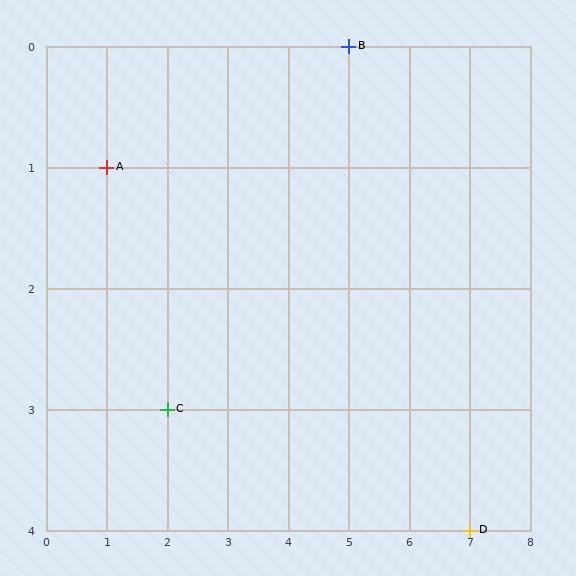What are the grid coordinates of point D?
Point D is at grid coordinates (7, 4).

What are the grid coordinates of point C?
Point C is at grid coordinates (2, 3).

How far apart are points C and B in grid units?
Points C and B are 3 columns and 3 rows apart (about 4.2 grid units diagonally).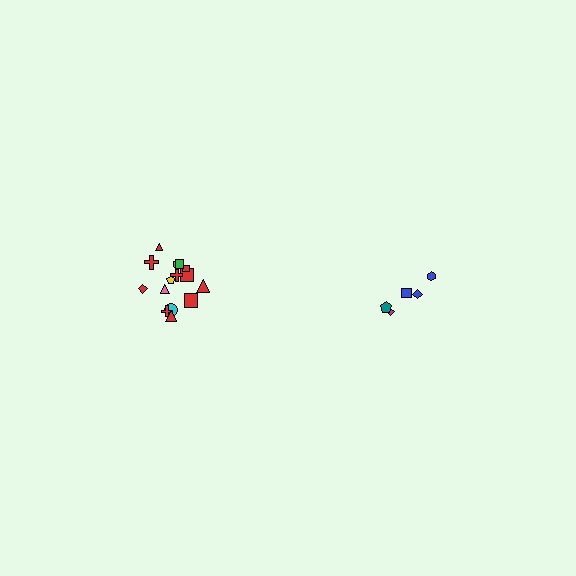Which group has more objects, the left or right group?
The left group.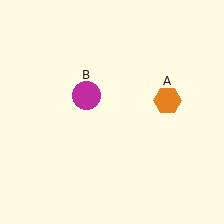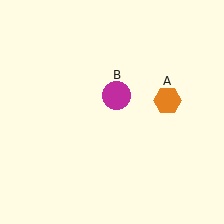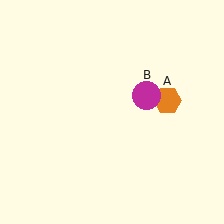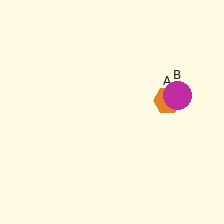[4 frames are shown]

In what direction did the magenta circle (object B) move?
The magenta circle (object B) moved right.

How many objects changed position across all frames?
1 object changed position: magenta circle (object B).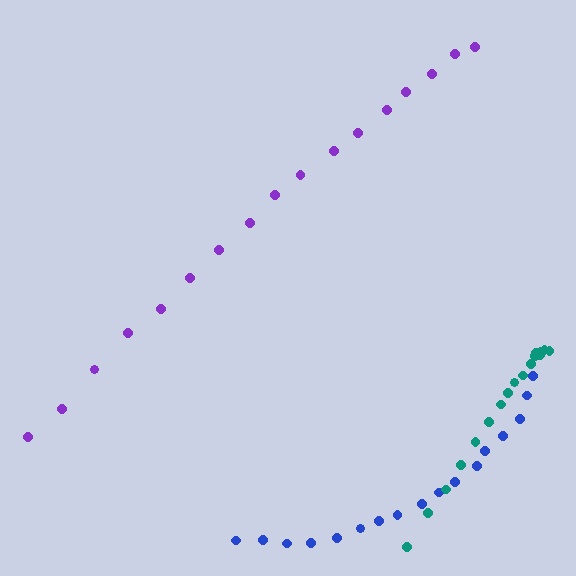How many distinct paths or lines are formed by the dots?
There are 3 distinct paths.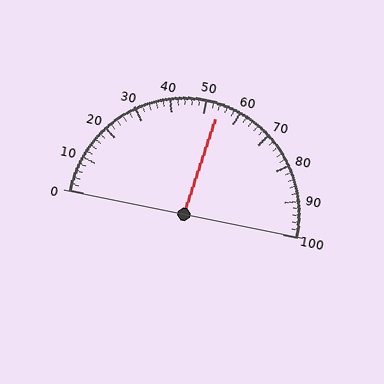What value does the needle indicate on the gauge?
The needle indicates approximately 54.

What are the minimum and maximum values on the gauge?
The gauge ranges from 0 to 100.